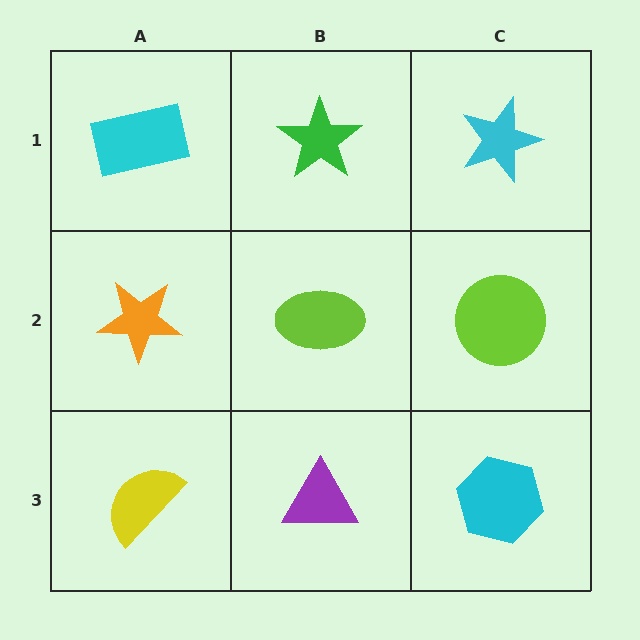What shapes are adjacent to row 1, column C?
A lime circle (row 2, column C), a green star (row 1, column B).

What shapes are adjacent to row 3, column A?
An orange star (row 2, column A), a purple triangle (row 3, column B).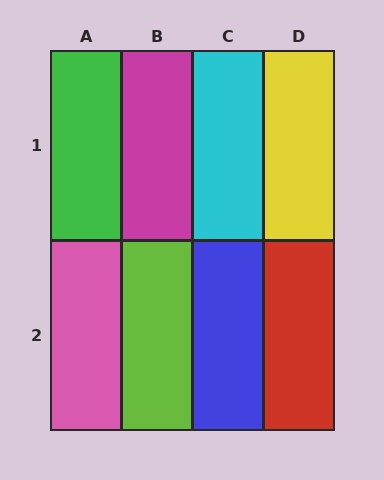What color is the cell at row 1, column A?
Green.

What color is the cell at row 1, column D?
Yellow.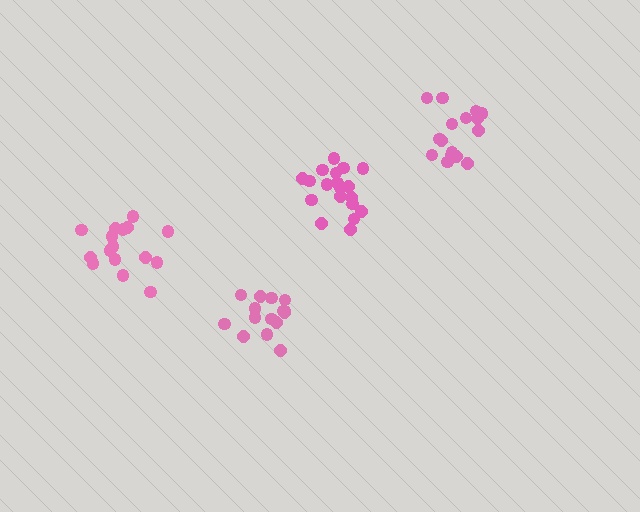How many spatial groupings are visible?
There are 4 spatial groupings.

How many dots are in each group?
Group 1: 16 dots, Group 2: 16 dots, Group 3: 19 dots, Group 4: 15 dots (66 total).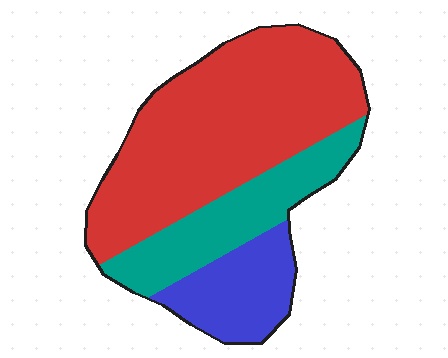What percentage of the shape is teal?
Teal takes up less than a quarter of the shape.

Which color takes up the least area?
Blue, at roughly 20%.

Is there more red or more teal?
Red.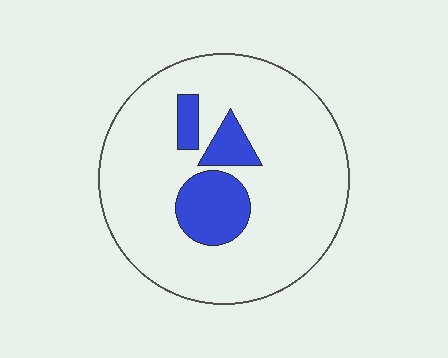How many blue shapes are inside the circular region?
3.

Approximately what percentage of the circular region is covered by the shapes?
Approximately 15%.